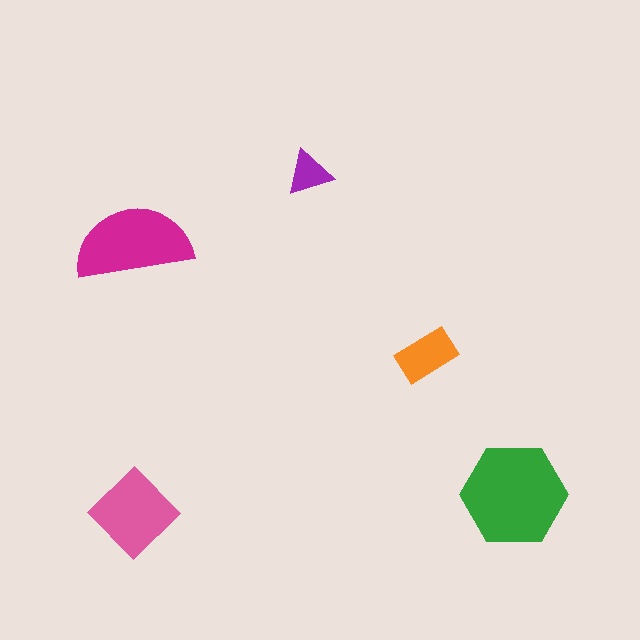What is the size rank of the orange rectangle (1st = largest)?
4th.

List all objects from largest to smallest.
The green hexagon, the magenta semicircle, the pink diamond, the orange rectangle, the purple triangle.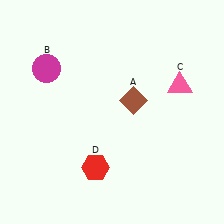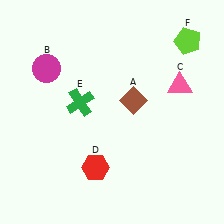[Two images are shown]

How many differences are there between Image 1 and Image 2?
There are 2 differences between the two images.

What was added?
A green cross (E), a lime pentagon (F) were added in Image 2.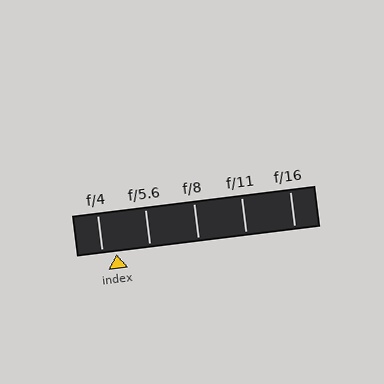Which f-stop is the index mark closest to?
The index mark is closest to f/4.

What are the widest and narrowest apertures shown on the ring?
The widest aperture shown is f/4 and the narrowest is f/16.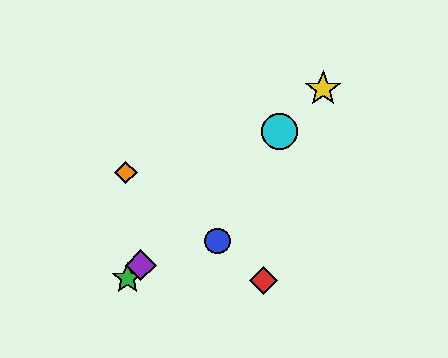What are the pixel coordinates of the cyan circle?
The cyan circle is at (279, 131).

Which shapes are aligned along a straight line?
The green star, the yellow star, the purple diamond, the cyan circle are aligned along a straight line.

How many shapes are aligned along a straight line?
4 shapes (the green star, the yellow star, the purple diamond, the cyan circle) are aligned along a straight line.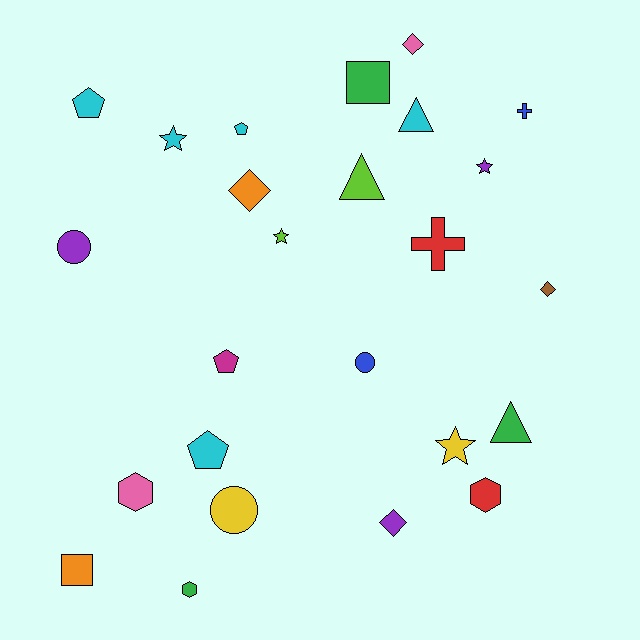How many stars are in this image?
There are 4 stars.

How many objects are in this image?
There are 25 objects.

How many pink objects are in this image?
There are 2 pink objects.